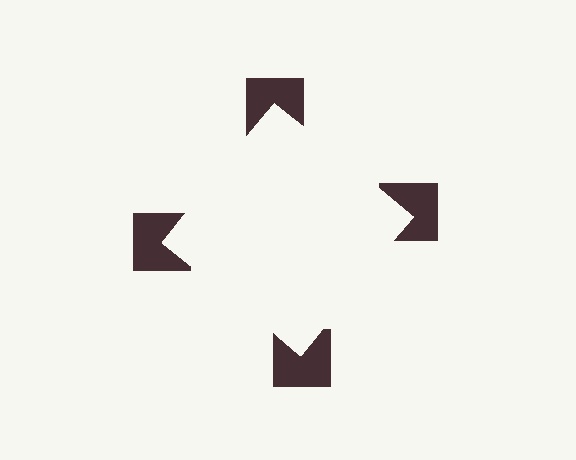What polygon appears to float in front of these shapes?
An illusory square — its edges are inferred from the aligned wedge cuts in the notched squares, not physically drawn.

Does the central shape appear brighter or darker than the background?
It typically appears slightly brighter than the background, even though no actual brightness change is drawn.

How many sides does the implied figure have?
4 sides.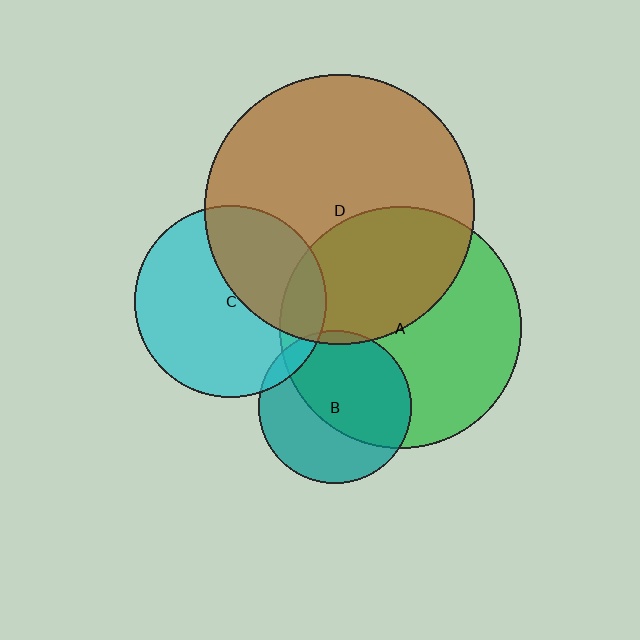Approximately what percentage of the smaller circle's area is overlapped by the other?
Approximately 40%.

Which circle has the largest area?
Circle D (brown).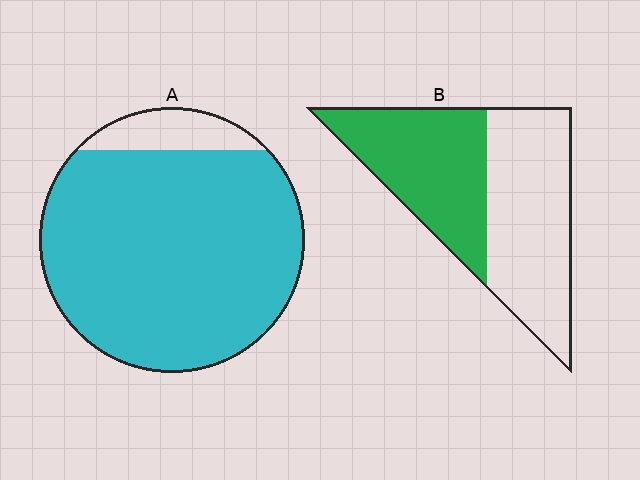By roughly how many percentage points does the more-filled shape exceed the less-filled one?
By roughly 45 percentage points (A over B).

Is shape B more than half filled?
Roughly half.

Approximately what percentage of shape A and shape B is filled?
A is approximately 90% and B is approximately 45%.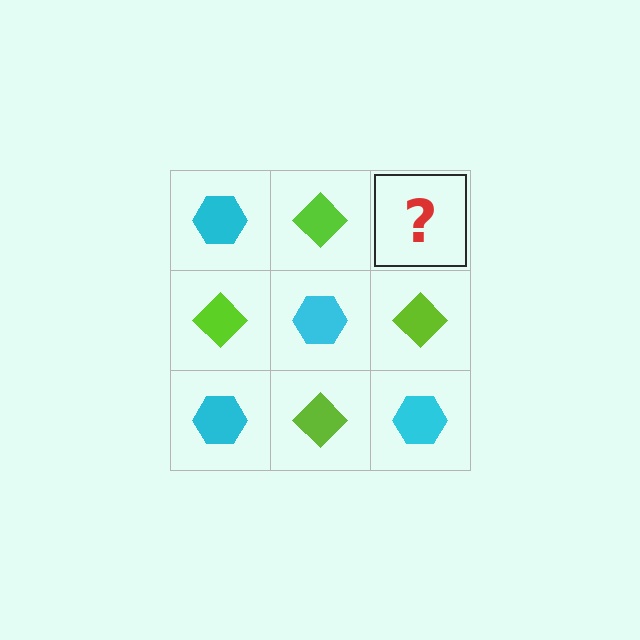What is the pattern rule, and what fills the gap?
The rule is that it alternates cyan hexagon and lime diamond in a checkerboard pattern. The gap should be filled with a cyan hexagon.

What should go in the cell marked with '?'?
The missing cell should contain a cyan hexagon.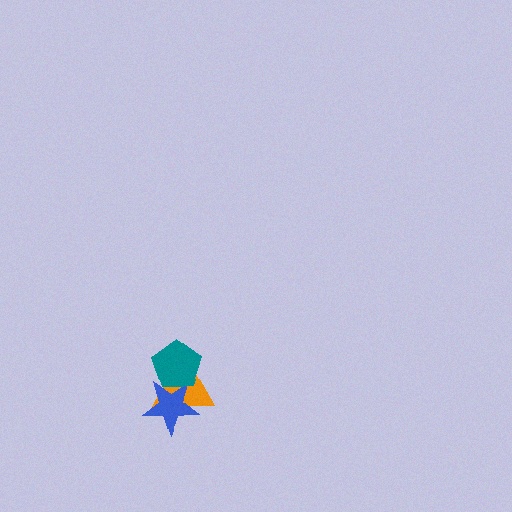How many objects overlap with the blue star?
2 objects overlap with the blue star.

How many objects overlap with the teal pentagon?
2 objects overlap with the teal pentagon.